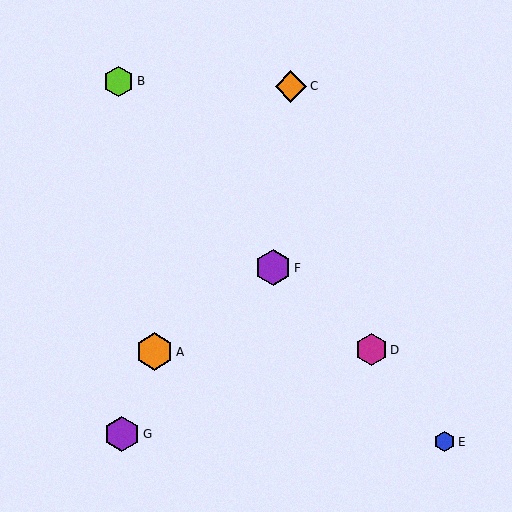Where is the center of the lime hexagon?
The center of the lime hexagon is at (119, 81).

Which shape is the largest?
The orange hexagon (labeled A) is the largest.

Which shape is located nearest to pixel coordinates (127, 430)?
The purple hexagon (labeled G) at (122, 434) is nearest to that location.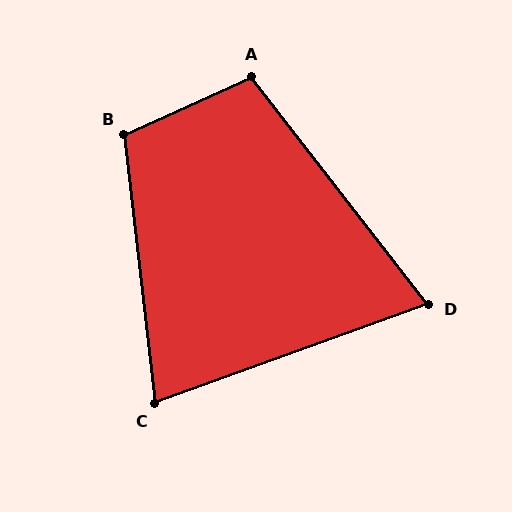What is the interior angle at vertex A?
Approximately 103 degrees (obtuse).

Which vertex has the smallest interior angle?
D, at approximately 72 degrees.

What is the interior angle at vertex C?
Approximately 77 degrees (acute).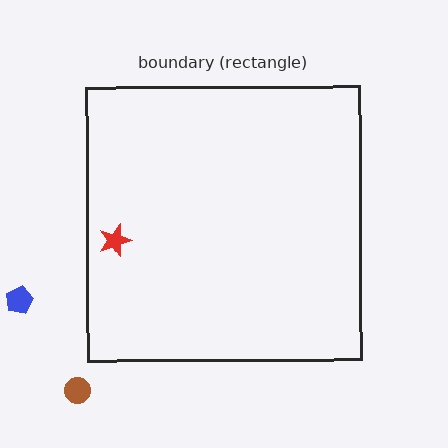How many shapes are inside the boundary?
1 inside, 2 outside.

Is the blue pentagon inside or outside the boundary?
Outside.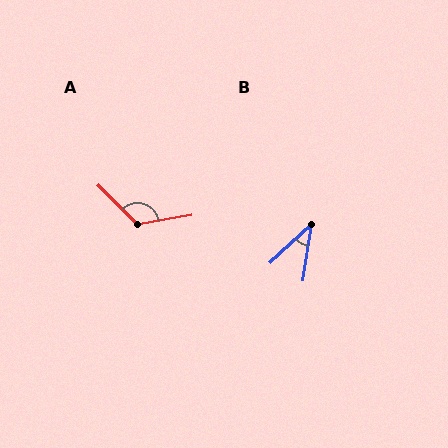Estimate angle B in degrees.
Approximately 38 degrees.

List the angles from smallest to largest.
B (38°), A (126°).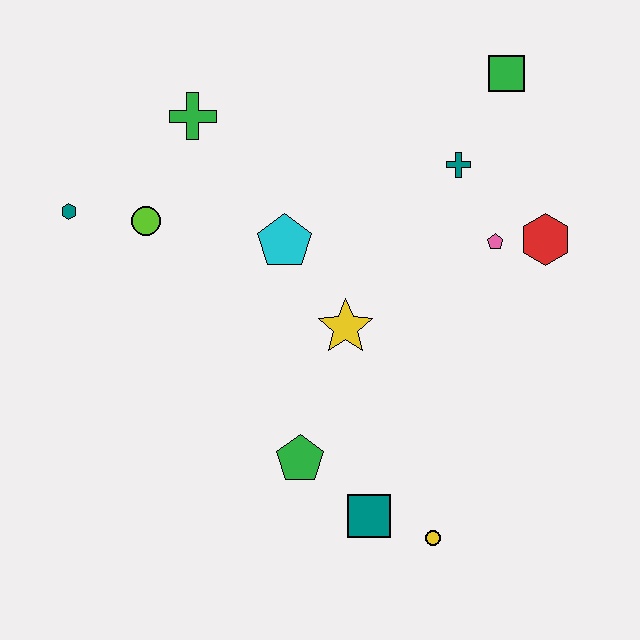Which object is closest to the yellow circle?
The teal square is closest to the yellow circle.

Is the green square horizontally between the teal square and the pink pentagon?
No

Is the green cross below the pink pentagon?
No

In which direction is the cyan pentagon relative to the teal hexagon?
The cyan pentagon is to the right of the teal hexagon.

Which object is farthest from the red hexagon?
The teal hexagon is farthest from the red hexagon.